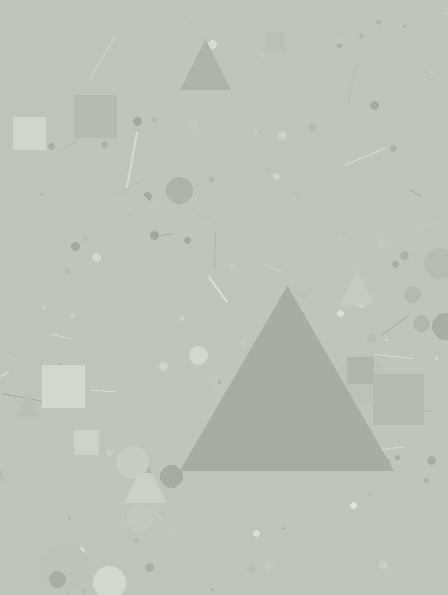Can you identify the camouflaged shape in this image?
The camouflaged shape is a triangle.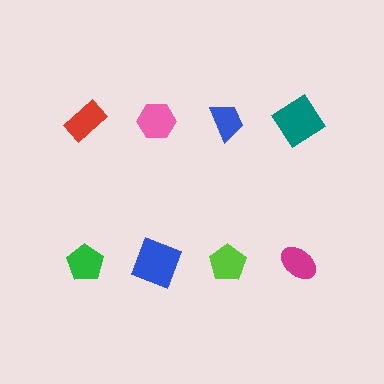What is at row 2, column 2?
A blue square.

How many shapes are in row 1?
4 shapes.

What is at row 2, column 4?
A magenta ellipse.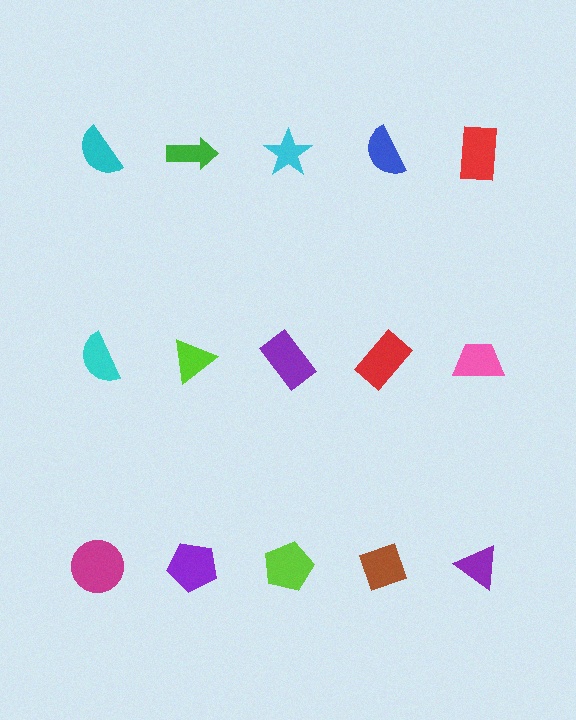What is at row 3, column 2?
A purple pentagon.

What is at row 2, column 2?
A lime triangle.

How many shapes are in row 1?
5 shapes.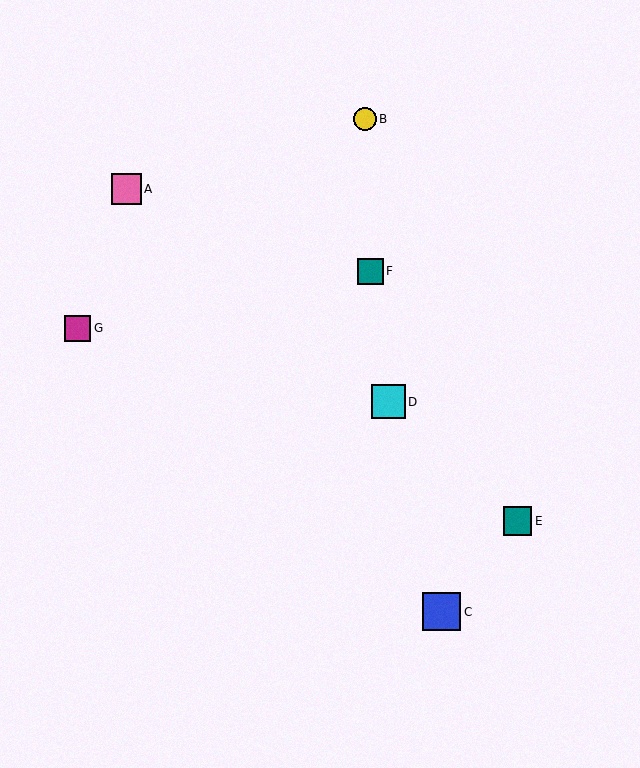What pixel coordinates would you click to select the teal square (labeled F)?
Click at (371, 271) to select the teal square F.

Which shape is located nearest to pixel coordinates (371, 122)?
The yellow circle (labeled B) at (365, 119) is nearest to that location.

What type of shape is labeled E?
Shape E is a teal square.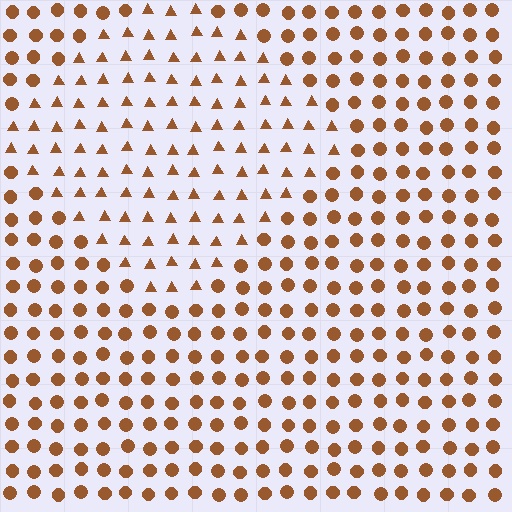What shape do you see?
I see a diamond.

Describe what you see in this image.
The image is filled with small brown elements arranged in a uniform grid. A diamond-shaped region contains triangles, while the surrounding area contains circles. The boundary is defined purely by the change in element shape.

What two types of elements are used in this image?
The image uses triangles inside the diamond region and circles outside it.